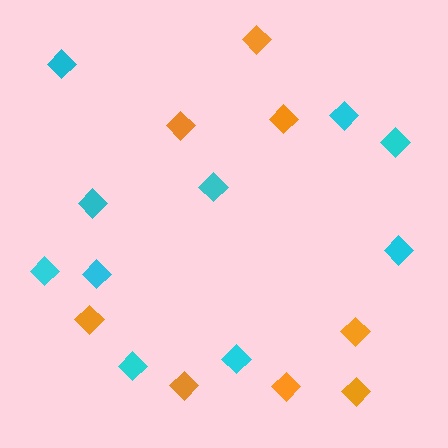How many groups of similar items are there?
There are 2 groups: one group of orange diamonds (8) and one group of cyan diamonds (10).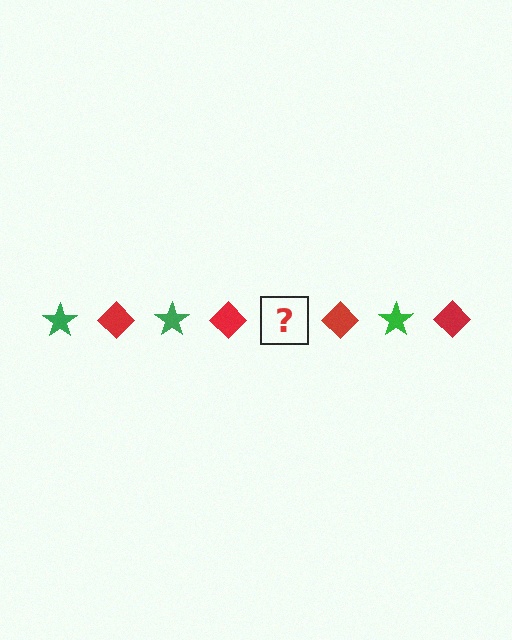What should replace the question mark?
The question mark should be replaced with a green star.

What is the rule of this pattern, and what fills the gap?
The rule is that the pattern alternates between green star and red diamond. The gap should be filled with a green star.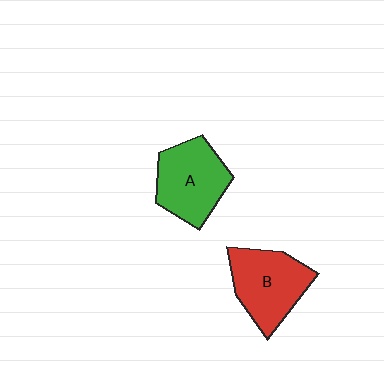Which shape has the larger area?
Shape B (red).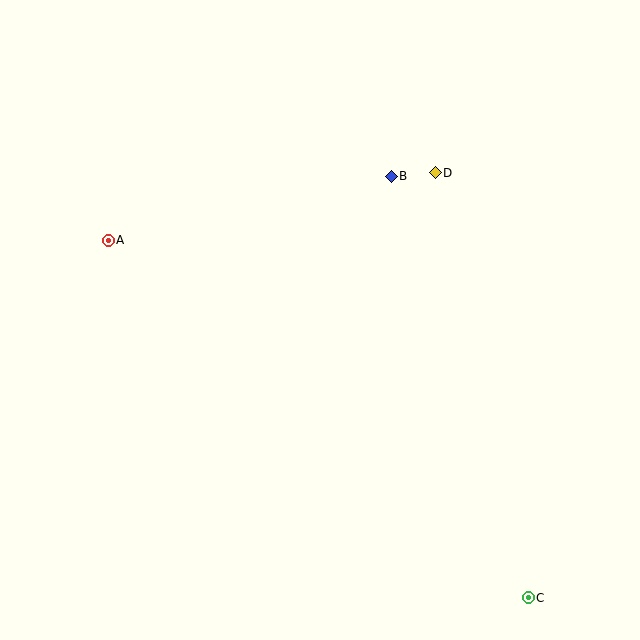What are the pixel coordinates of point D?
Point D is at (435, 173).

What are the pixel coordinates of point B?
Point B is at (391, 176).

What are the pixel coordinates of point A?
Point A is at (108, 240).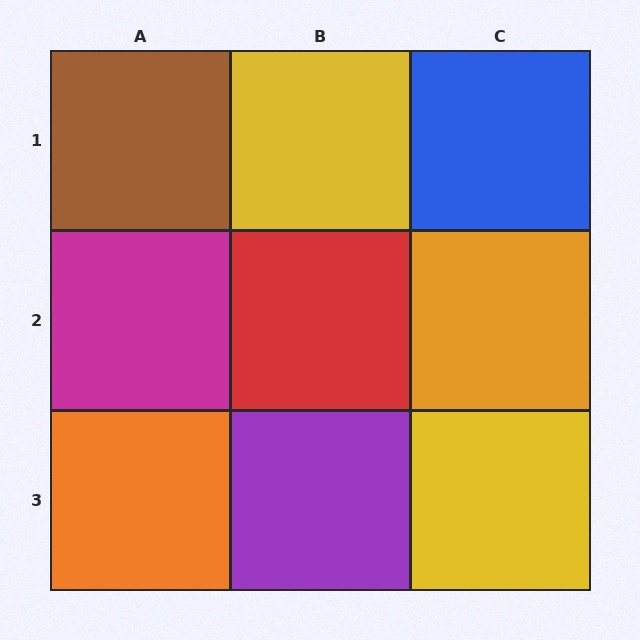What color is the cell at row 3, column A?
Orange.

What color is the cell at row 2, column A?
Magenta.